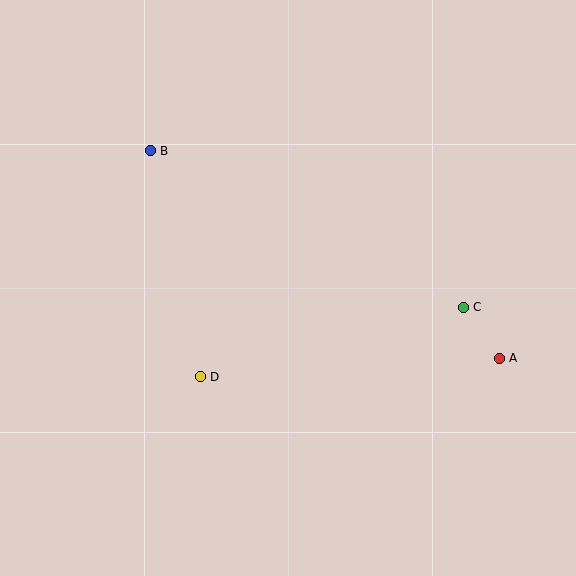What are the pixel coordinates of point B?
Point B is at (150, 151).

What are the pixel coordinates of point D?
Point D is at (200, 377).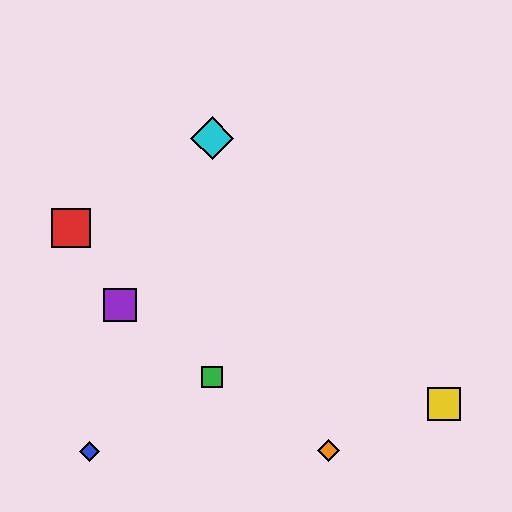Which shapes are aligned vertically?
The green square, the cyan diamond are aligned vertically.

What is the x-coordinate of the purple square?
The purple square is at x≈120.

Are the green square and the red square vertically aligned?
No, the green square is at x≈212 and the red square is at x≈71.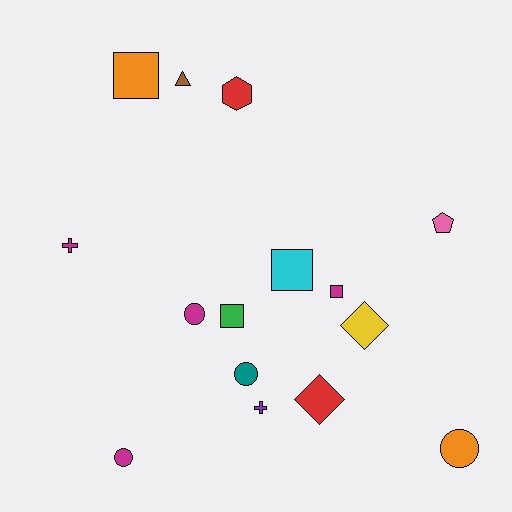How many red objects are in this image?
There are 2 red objects.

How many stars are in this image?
There are no stars.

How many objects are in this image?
There are 15 objects.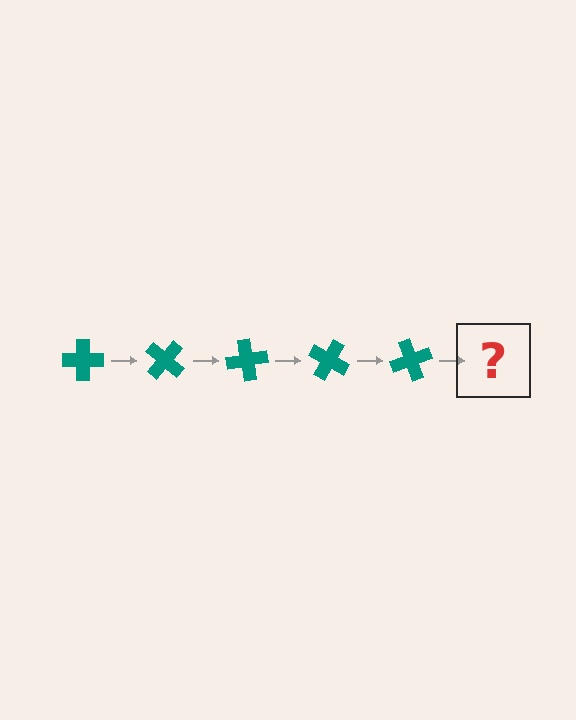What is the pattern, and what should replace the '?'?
The pattern is that the cross rotates 40 degrees each step. The '?' should be a teal cross rotated 200 degrees.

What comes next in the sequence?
The next element should be a teal cross rotated 200 degrees.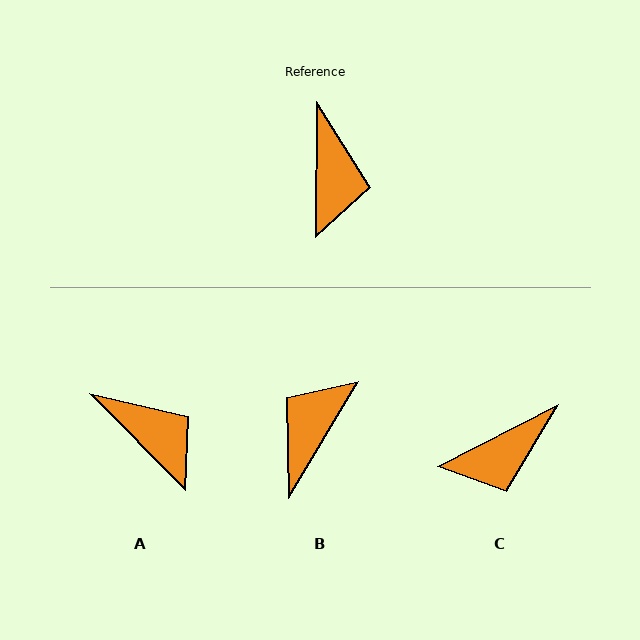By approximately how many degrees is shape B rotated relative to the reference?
Approximately 150 degrees counter-clockwise.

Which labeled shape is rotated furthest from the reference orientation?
B, about 150 degrees away.